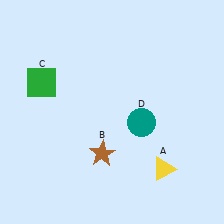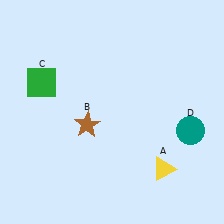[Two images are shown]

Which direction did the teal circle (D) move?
The teal circle (D) moved right.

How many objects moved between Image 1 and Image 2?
2 objects moved between the two images.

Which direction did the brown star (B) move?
The brown star (B) moved up.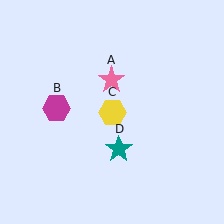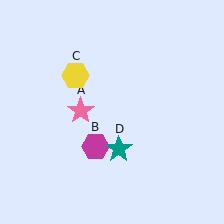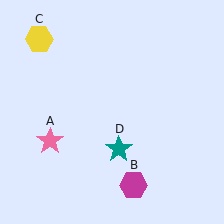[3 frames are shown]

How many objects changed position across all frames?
3 objects changed position: pink star (object A), magenta hexagon (object B), yellow hexagon (object C).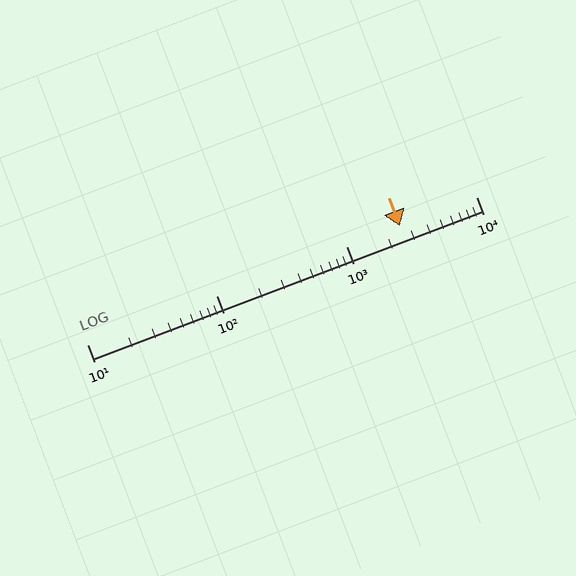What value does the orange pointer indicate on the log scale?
The pointer indicates approximately 2600.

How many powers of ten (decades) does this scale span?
The scale spans 3 decades, from 10 to 10000.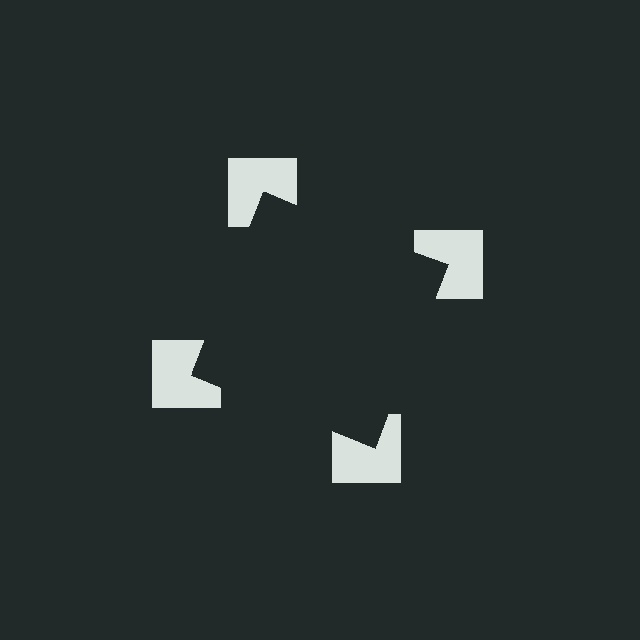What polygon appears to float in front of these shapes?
An illusory square — its edges are inferred from the aligned wedge cuts in the notched squares, not physically drawn.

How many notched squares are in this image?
There are 4 — one at each vertex of the illusory square.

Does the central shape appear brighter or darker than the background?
It typically appears slightly darker than the background, even though no actual brightness change is drawn.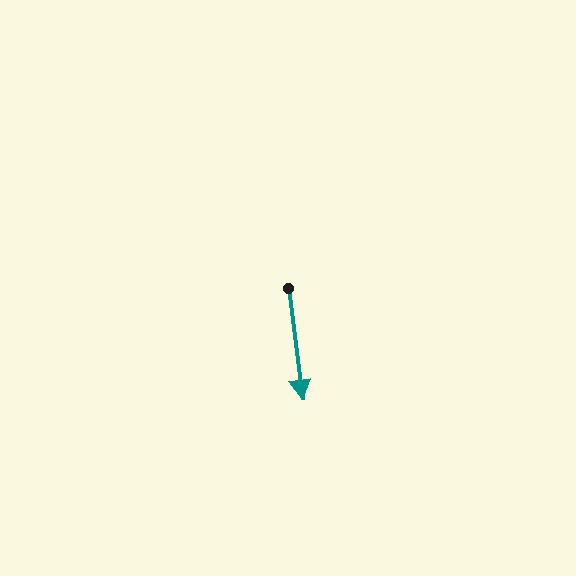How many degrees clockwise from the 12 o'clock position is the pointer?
Approximately 173 degrees.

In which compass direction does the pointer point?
South.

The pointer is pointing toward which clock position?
Roughly 6 o'clock.